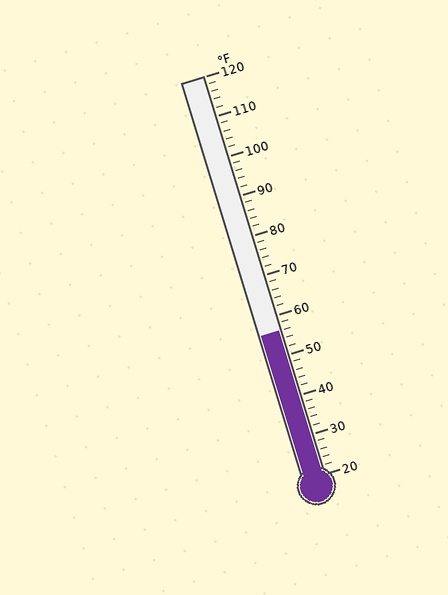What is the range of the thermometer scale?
The thermometer scale ranges from 20°F to 120°F.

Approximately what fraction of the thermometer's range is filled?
The thermometer is filled to approximately 35% of its range.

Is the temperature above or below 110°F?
The temperature is below 110°F.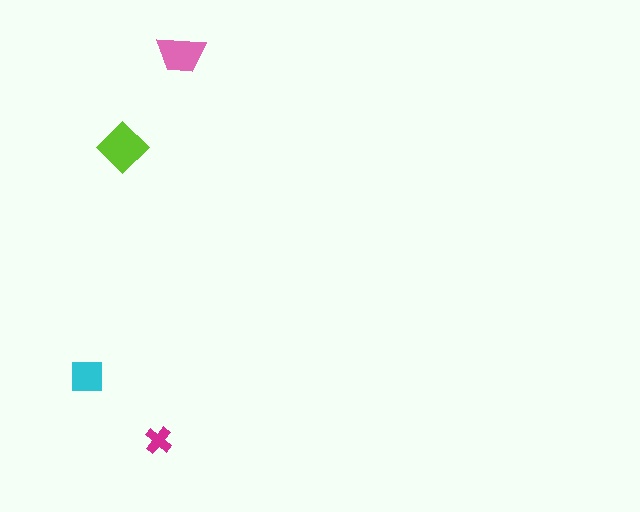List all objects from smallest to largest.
The magenta cross, the cyan square, the pink trapezoid, the lime diamond.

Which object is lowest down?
The magenta cross is bottommost.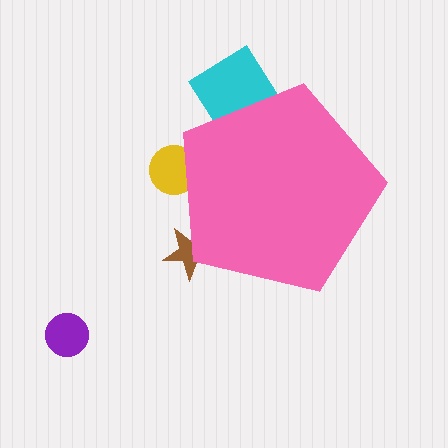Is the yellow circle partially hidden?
Yes, the yellow circle is partially hidden behind the pink pentagon.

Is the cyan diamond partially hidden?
Yes, the cyan diamond is partially hidden behind the pink pentagon.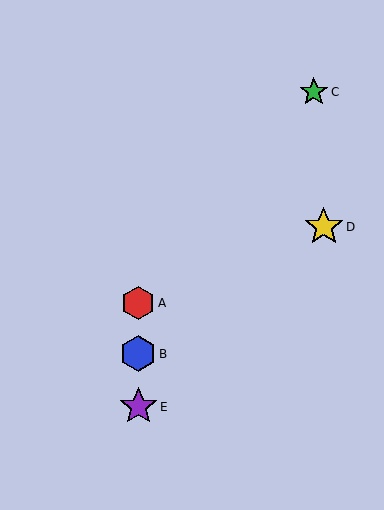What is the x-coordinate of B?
Object B is at x≈138.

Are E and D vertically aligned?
No, E is at x≈138 and D is at x≈324.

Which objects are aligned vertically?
Objects A, B, E are aligned vertically.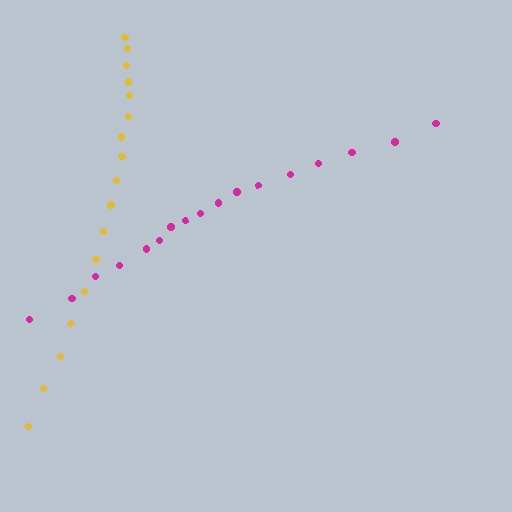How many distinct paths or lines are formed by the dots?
There are 2 distinct paths.